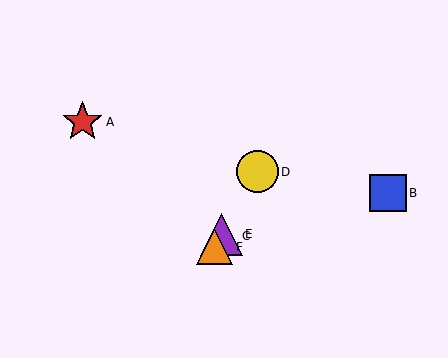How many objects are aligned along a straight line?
4 objects (C, D, E, F) are aligned along a straight line.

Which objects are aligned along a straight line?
Objects C, D, E, F are aligned along a straight line.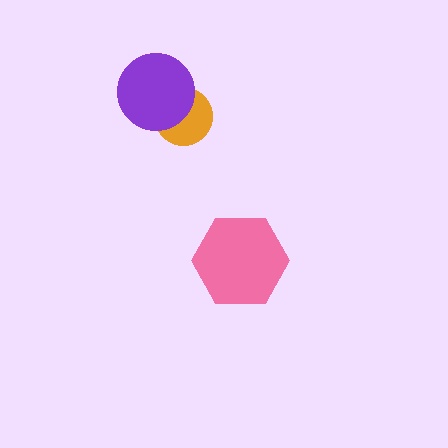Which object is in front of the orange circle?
The purple circle is in front of the orange circle.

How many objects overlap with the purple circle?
1 object overlaps with the purple circle.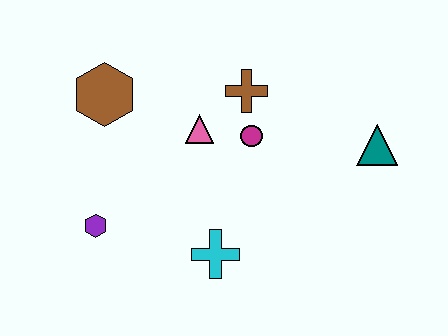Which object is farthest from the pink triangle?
The teal triangle is farthest from the pink triangle.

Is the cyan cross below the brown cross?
Yes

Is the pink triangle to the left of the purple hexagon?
No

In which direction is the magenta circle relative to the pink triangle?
The magenta circle is to the right of the pink triangle.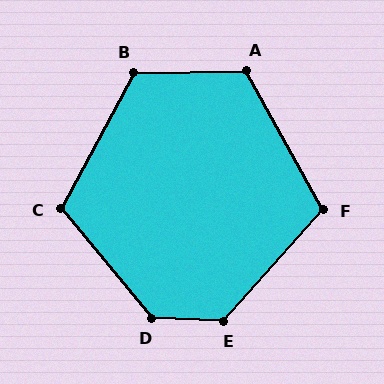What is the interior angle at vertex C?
Approximately 112 degrees (obtuse).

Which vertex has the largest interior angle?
D, at approximately 132 degrees.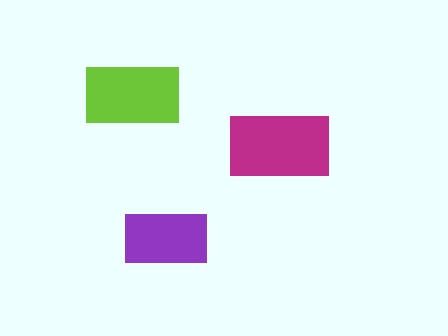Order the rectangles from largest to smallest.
the magenta one, the lime one, the purple one.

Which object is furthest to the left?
The lime rectangle is leftmost.